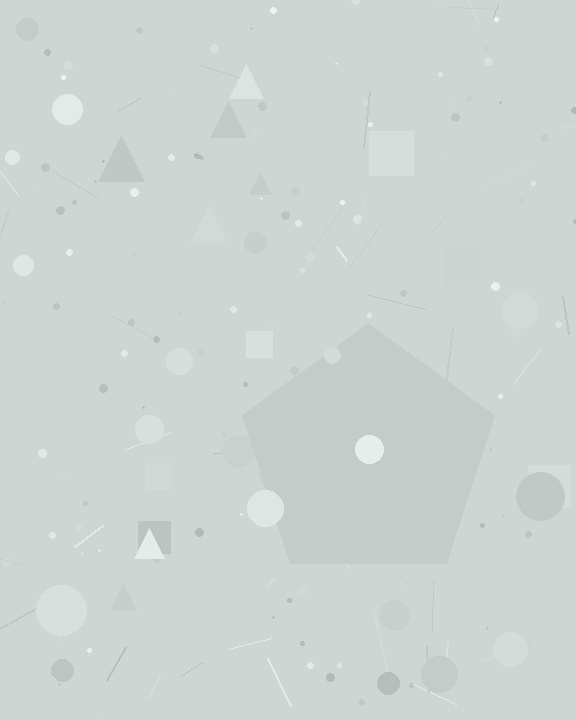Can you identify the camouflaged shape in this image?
The camouflaged shape is a pentagon.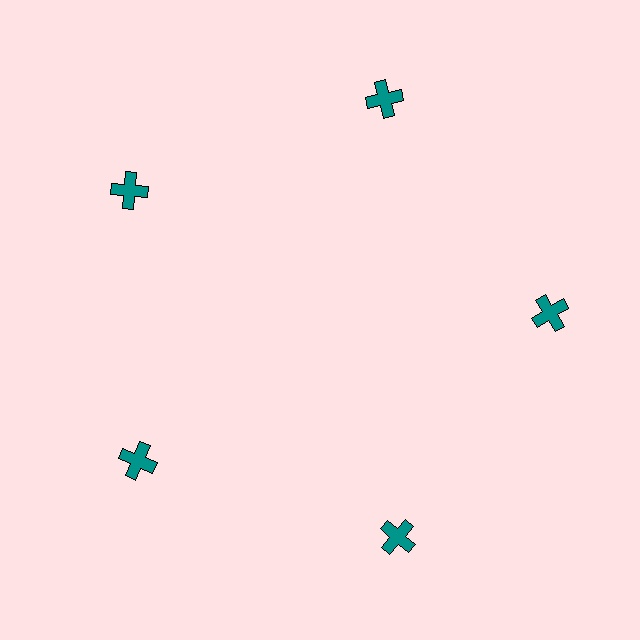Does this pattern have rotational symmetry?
Yes, this pattern has 5-fold rotational symmetry. It looks the same after rotating 72 degrees around the center.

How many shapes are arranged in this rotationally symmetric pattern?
There are 5 shapes, arranged in 5 groups of 1.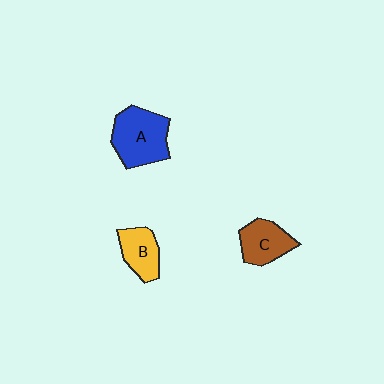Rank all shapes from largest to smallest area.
From largest to smallest: A (blue), C (brown), B (yellow).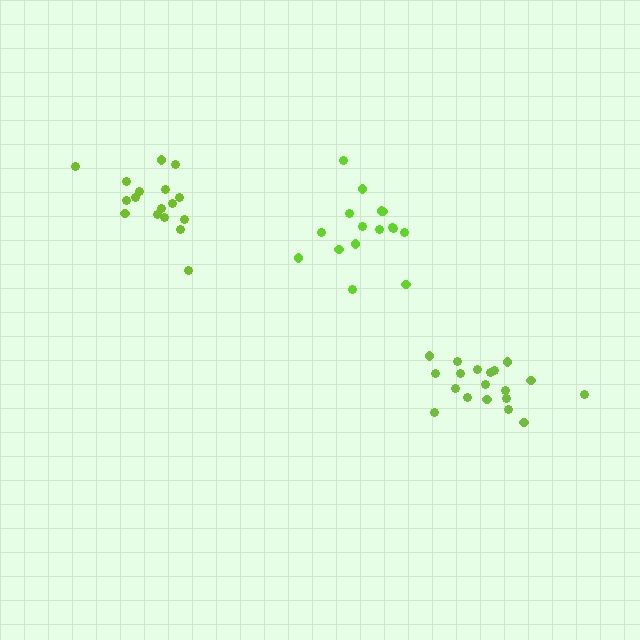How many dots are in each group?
Group 1: 17 dots, Group 2: 16 dots, Group 3: 19 dots (52 total).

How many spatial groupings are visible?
There are 3 spatial groupings.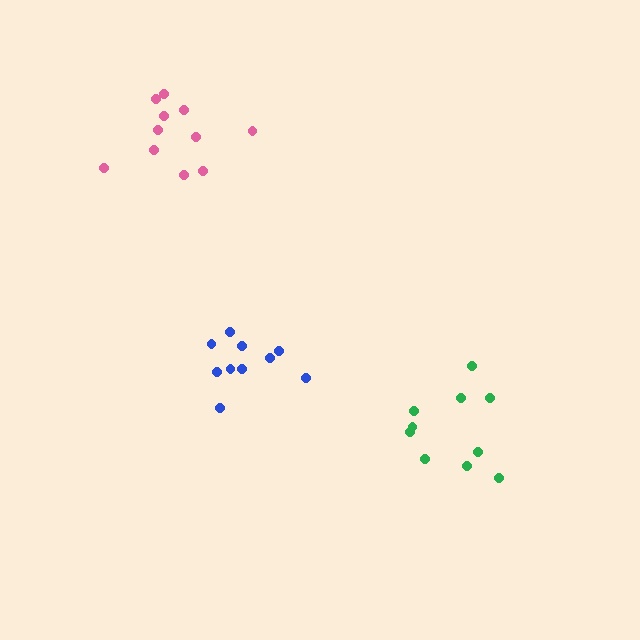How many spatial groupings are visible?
There are 3 spatial groupings.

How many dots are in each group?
Group 1: 11 dots, Group 2: 10 dots, Group 3: 10 dots (31 total).